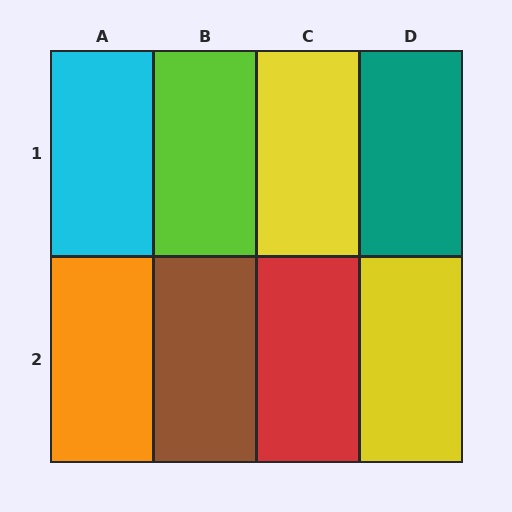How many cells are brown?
1 cell is brown.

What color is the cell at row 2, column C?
Red.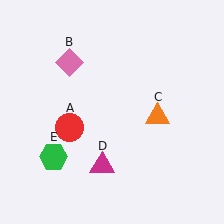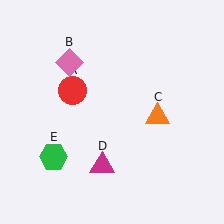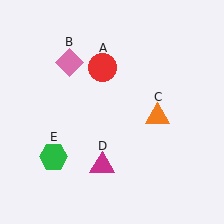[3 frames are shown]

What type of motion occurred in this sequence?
The red circle (object A) rotated clockwise around the center of the scene.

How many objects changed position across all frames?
1 object changed position: red circle (object A).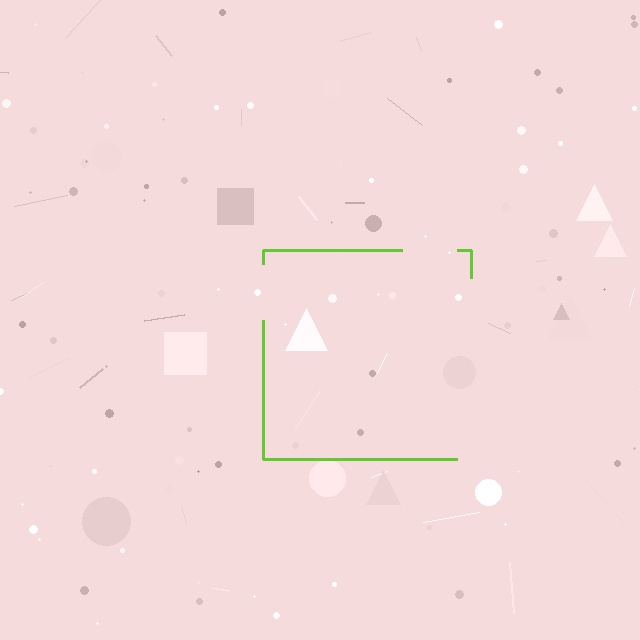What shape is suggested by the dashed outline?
The dashed outline suggests a square.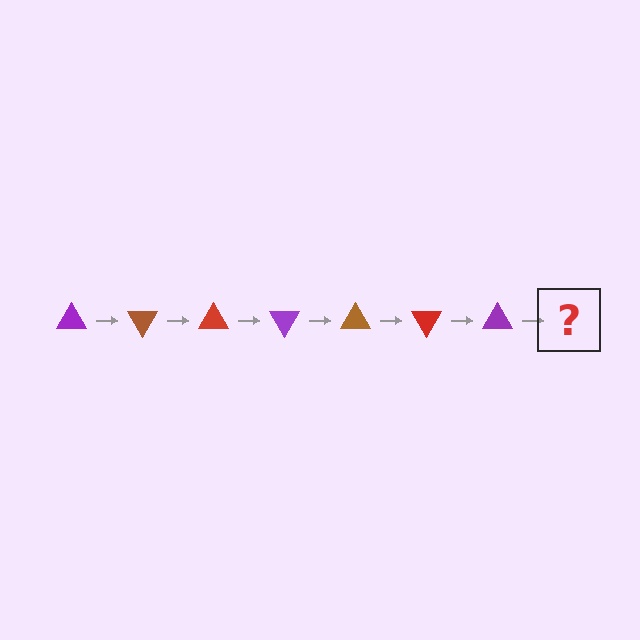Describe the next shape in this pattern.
It should be a brown triangle, rotated 420 degrees from the start.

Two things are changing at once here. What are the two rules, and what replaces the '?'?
The two rules are that it rotates 60 degrees each step and the color cycles through purple, brown, and red. The '?' should be a brown triangle, rotated 420 degrees from the start.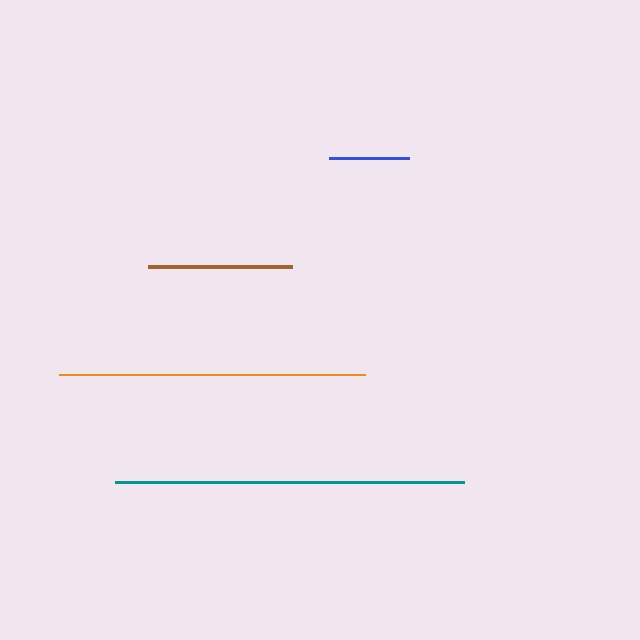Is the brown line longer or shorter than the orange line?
The orange line is longer than the brown line.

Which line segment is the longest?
The teal line is the longest at approximately 350 pixels.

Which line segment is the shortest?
The blue line is the shortest at approximately 81 pixels.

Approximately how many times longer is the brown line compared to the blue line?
The brown line is approximately 1.8 times the length of the blue line.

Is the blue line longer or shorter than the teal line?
The teal line is longer than the blue line.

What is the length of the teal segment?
The teal segment is approximately 350 pixels long.